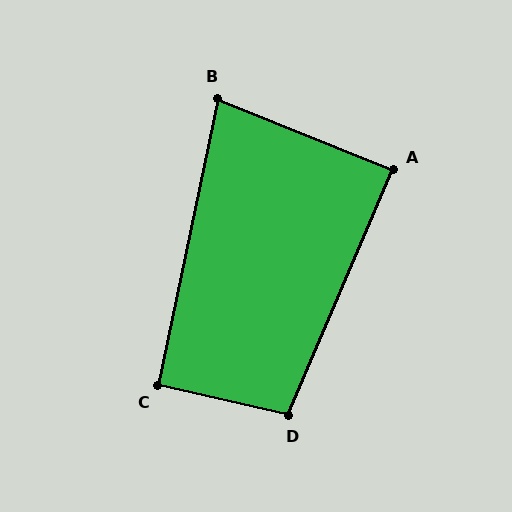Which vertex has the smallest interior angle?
B, at approximately 80 degrees.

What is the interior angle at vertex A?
Approximately 89 degrees (approximately right).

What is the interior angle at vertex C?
Approximately 91 degrees (approximately right).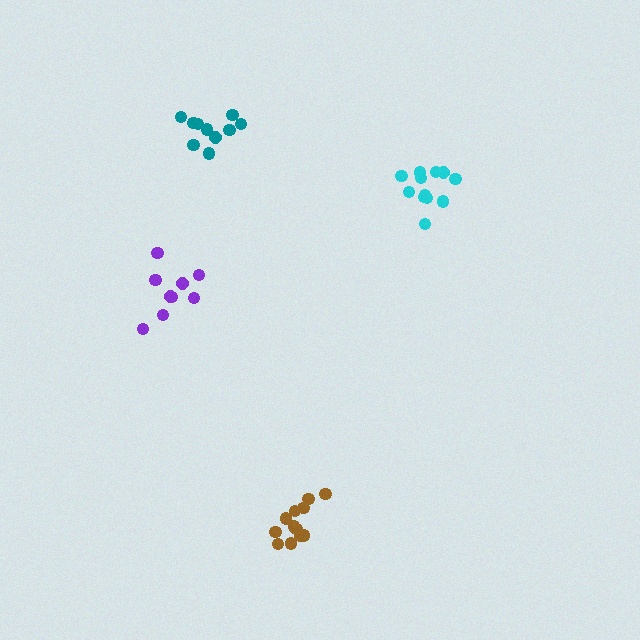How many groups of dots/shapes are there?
There are 4 groups.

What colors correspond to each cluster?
The clusters are colored: purple, brown, teal, cyan.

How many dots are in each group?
Group 1: 9 dots, Group 2: 12 dots, Group 3: 10 dots, Group 4: 12 dots (43 total).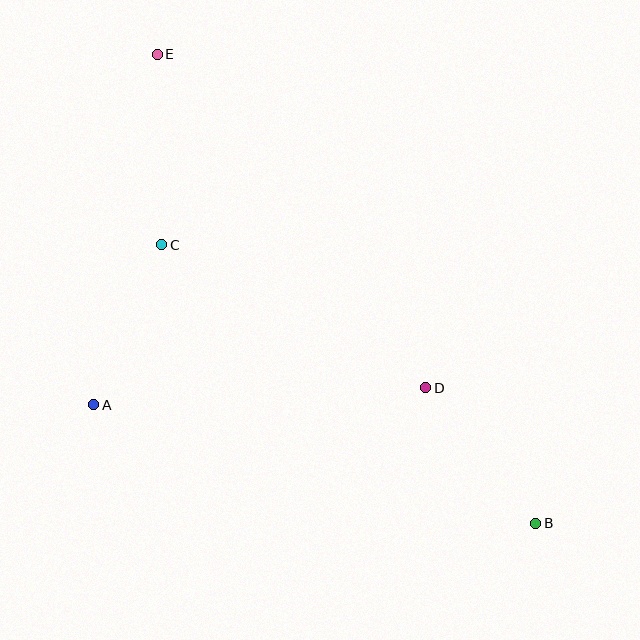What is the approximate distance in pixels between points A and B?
The distance between A and B is approximately 457 pixels.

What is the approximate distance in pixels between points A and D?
The distance between A and D is approximately 333 pixels.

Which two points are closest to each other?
Points A and C are closest to each other.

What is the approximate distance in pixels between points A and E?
The distance between A and E is approximately 357 pixels.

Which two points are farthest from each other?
Points B and E are farthest from each other.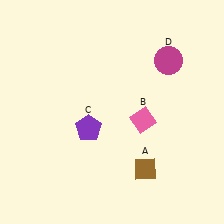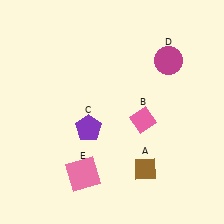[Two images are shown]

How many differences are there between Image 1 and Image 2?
There is 1 difference between the two images.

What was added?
A pink square (E) was added in Image 2.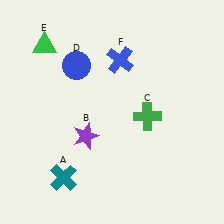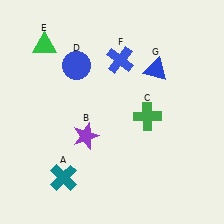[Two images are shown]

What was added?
A blue triangle (G) was added in Image 2.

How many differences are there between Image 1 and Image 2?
There is 1 difference between the two images.